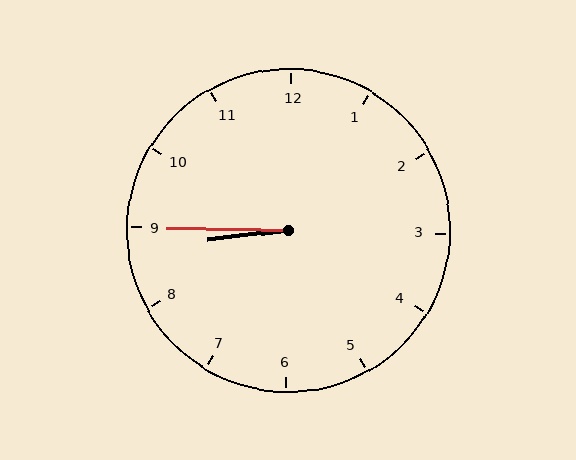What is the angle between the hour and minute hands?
Approximately 8 degrees.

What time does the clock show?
8:45.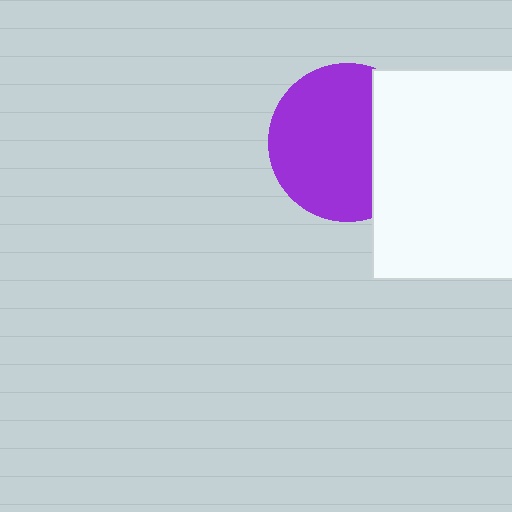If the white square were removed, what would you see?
You would see the complete purple circle.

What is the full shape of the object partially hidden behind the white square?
The partially hidden object is a purple circle.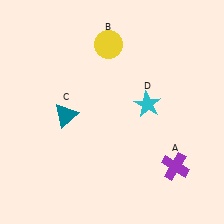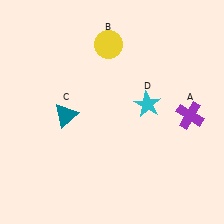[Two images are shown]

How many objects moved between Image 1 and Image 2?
1 object moved between the two images.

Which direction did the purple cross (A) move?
The purple cross (A) moved up.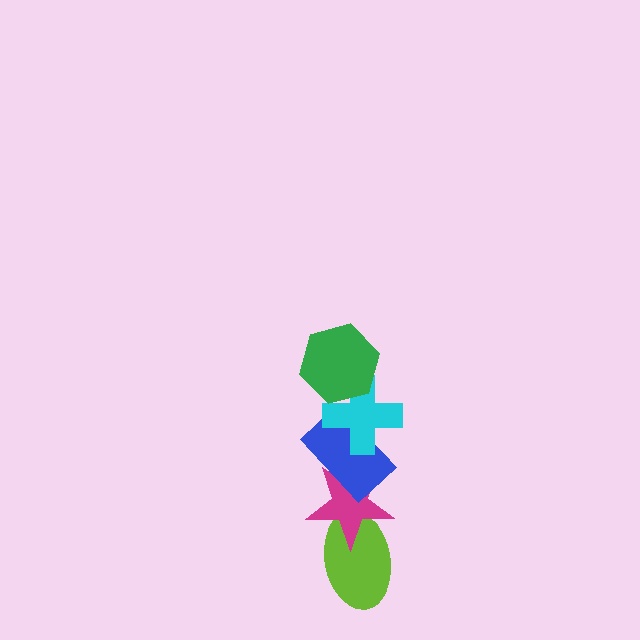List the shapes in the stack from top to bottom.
From top to bottom: the green hexagon, the cyan cross, the blue rectangle, the magenta star, the lime ellipse.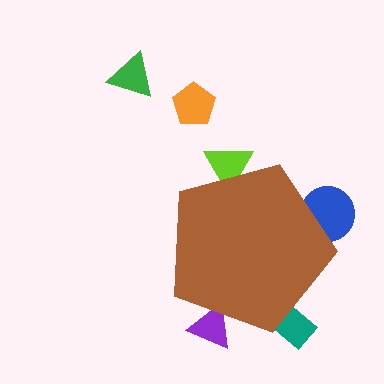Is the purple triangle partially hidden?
Yes, the purple triangle is partially hidden behind the brown pentagon.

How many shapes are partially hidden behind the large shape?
4 shapes are partially hidden.